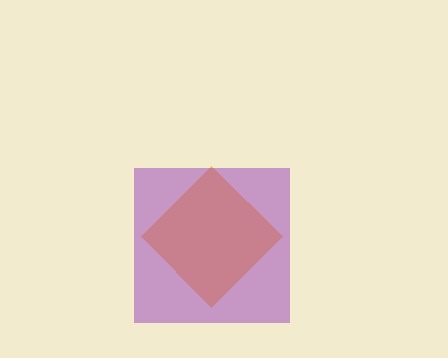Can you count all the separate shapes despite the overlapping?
Yes, there are 2 separate shapes.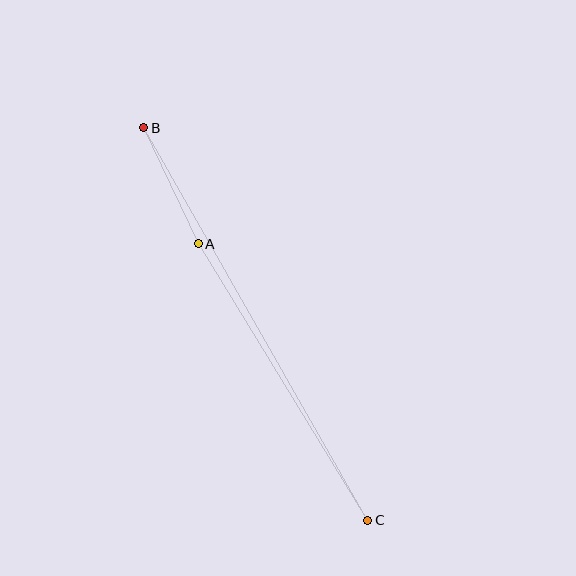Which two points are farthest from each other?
Points B and C are farthest from each other.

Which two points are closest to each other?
Points A and B are closest to each other.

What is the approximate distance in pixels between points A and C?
The distance between A and C is approximately 325 pixels.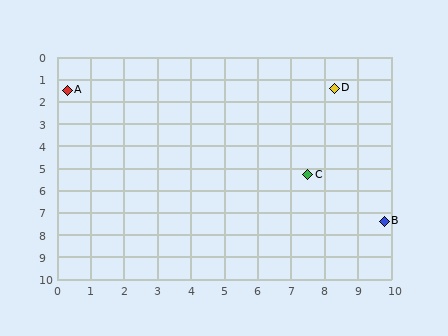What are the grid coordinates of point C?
Point C is at approximately (7.5, 5.3).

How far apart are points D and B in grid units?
Points D and B are about 6.2 grid units apart.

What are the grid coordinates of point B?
Point B is at approximately (9.8, 7.4).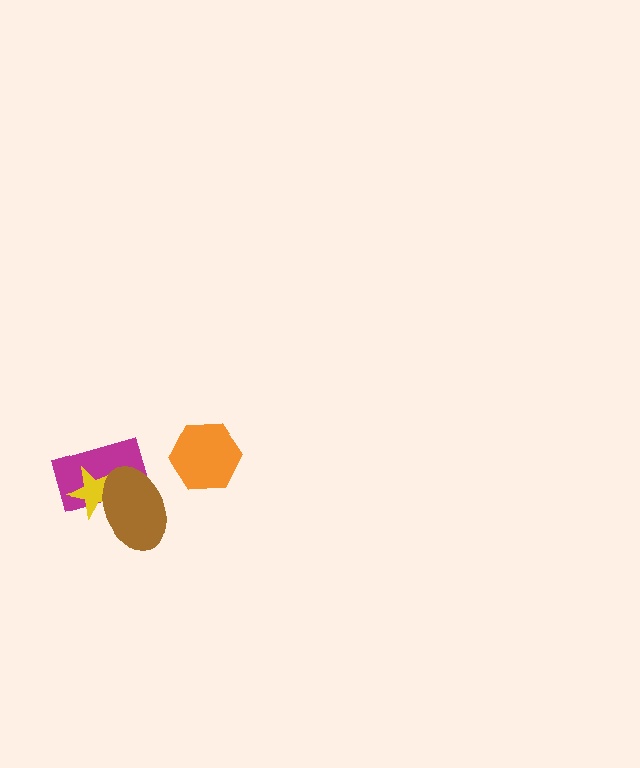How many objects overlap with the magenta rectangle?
2 objects overlap with the magenta rectangle.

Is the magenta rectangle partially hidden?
Yes, it is partially covered by another shape.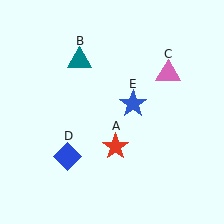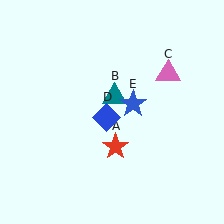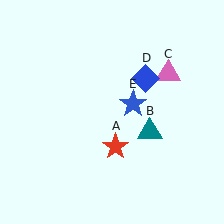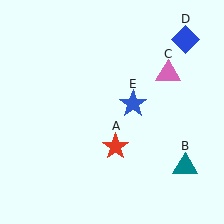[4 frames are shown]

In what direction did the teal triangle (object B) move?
The teal triangle (object B) moved down and to the right.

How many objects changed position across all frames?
2 objects changed position: teal triangle (object B), blue diamond (object D).